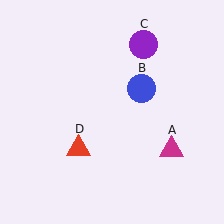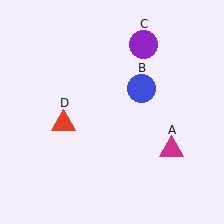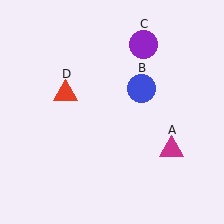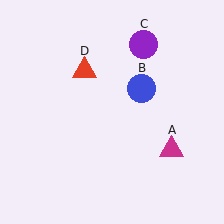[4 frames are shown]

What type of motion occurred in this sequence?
The red triangle (object D) rotated clockwise around the center of the scene.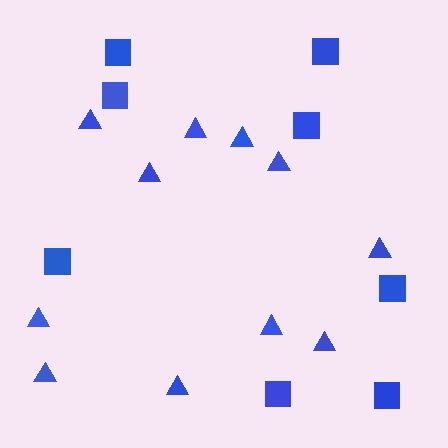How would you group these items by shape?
There are 2 groups: one group of squares (8) and one group of triangles (11).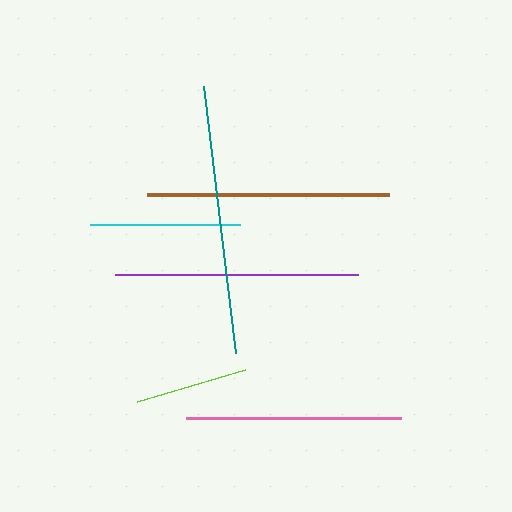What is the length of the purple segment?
The purple segment is approximately 243 pixels long.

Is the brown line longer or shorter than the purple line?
The purple line is longer than the brown line.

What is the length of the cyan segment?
The cyan segment is approximately 150 pixels long.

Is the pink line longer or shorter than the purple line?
The purple line is longer than the pink line.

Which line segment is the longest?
The teal line is the longest at approximately 270 pixels.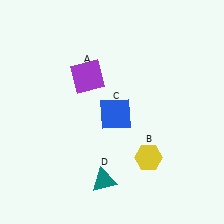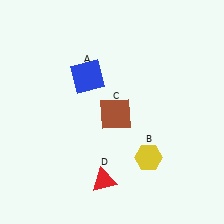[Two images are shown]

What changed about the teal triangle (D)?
In Image 1, D is teal. In Image 2, it changed to red.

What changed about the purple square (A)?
In Image 1, A is purple. In Image 2, it changed to blue.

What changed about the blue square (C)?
In Image 1, C is blue. In Image 2, it changed to brown.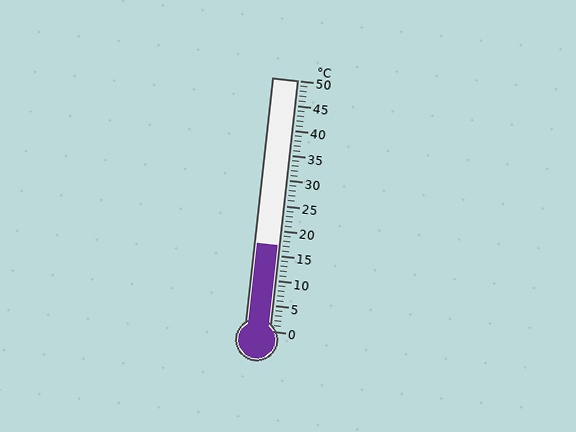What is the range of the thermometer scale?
The thermometer scale ranges from 0°C to 50°C.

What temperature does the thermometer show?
The thermometer shows approximately 17°C.